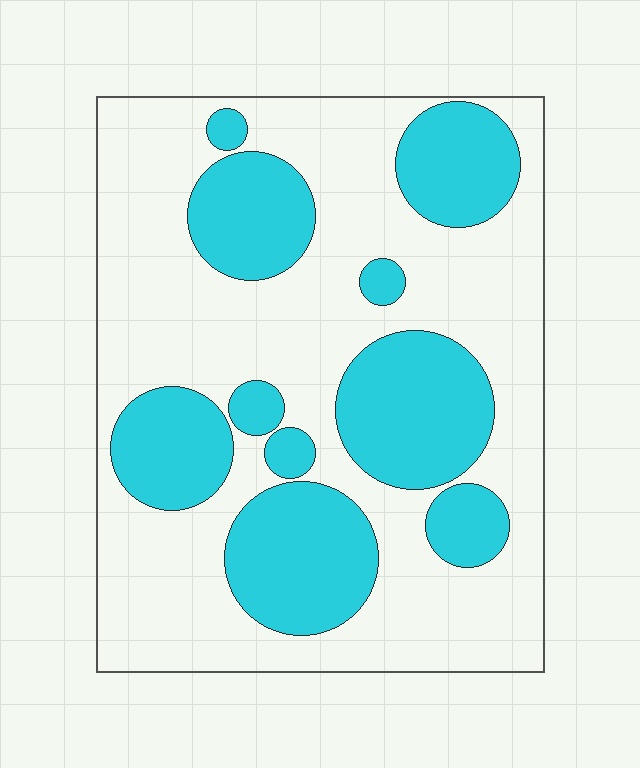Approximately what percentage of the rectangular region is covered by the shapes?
Approximately 35%.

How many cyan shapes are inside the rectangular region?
10.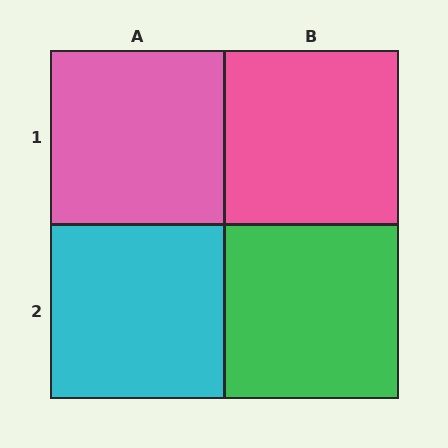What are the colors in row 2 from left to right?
Cyan, green.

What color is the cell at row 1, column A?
Pink.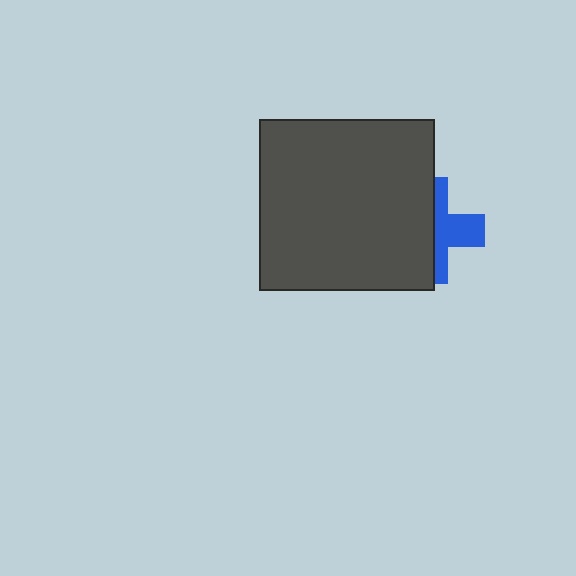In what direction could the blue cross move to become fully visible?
The blue cross could move right. That would shift it out from behind the dark gray rectangle entirely.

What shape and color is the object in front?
The object in front is a dark gray rectangle.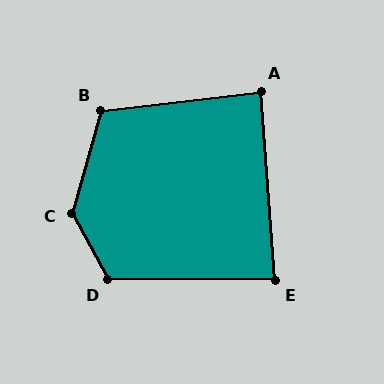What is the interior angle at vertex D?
Approximately 118 degrees (obtuse).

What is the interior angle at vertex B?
Approximately 113 degrees (obtuse).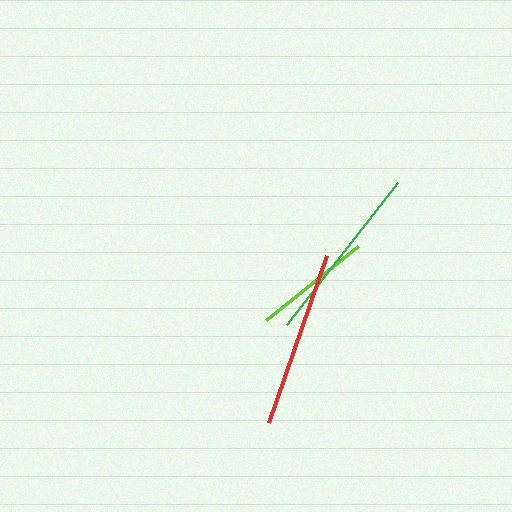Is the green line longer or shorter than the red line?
The green line is longer than the red line.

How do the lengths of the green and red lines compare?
The green and red lines are approximately the same length.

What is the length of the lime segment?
The lime segment is approximately 118 pixels long.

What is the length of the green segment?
The green segment is approximately 181 pixels long.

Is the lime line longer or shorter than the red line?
The red line is longer than the lime line.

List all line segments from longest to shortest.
From longest to shortest: green, red, lime.